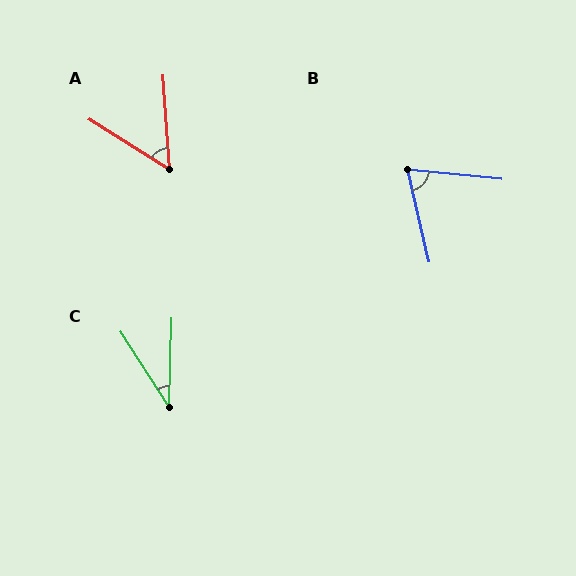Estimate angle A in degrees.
Approximately 54 degrees.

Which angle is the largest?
B, at approximately 72 degrees.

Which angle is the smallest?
C, at approximately 34 degrees.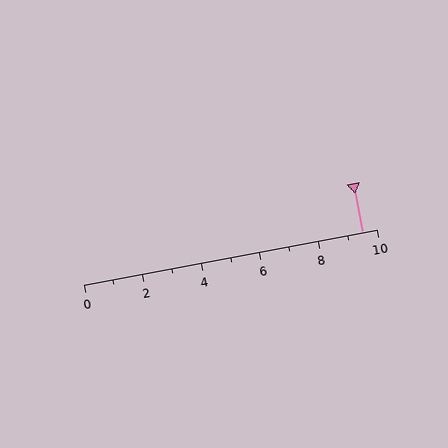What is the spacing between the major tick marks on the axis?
The major ticks are spaced 2 apart.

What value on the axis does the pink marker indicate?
The marker indicates approximately 9.5.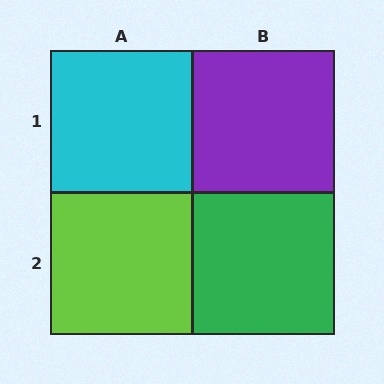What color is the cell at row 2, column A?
Lime.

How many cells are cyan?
1 cell is cyan.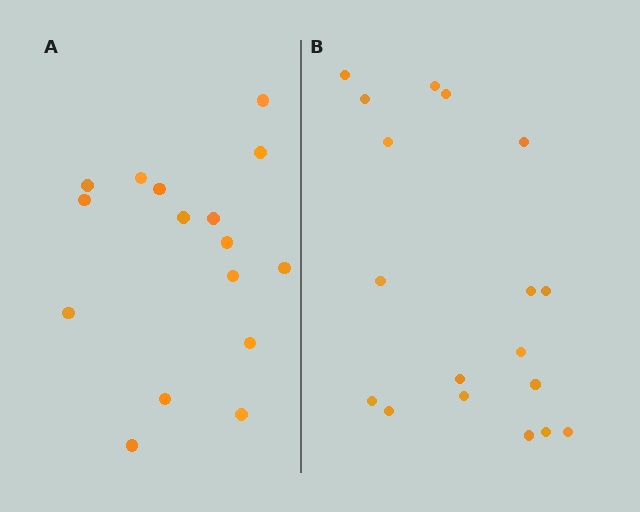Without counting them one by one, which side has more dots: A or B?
Region B (the right region) has more dots.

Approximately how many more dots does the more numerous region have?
Region B has just a few more — roughly 2 or 3 more dots than region A.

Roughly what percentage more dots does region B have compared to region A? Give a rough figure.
About 10% more.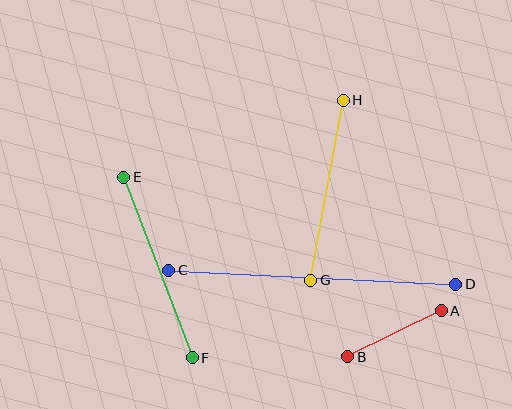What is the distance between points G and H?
The distance is approximately 183 pixels.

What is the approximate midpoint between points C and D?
The midpoint is at approximately (312, 277) pixels.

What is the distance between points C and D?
The distance is approximately 287 pixels.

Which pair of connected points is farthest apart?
Points C and D are farthest apart.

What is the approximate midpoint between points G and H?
The midpoint is at approximately (327, 190) pixels.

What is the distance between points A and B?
The distance is approximately 104 pixels.